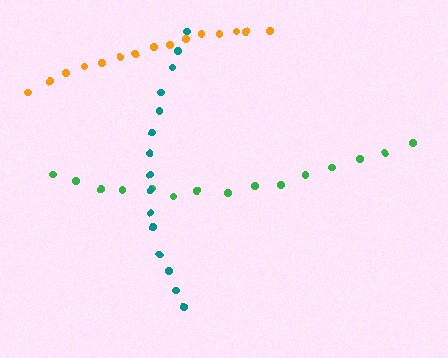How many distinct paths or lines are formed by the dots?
There are 3 distinct paths.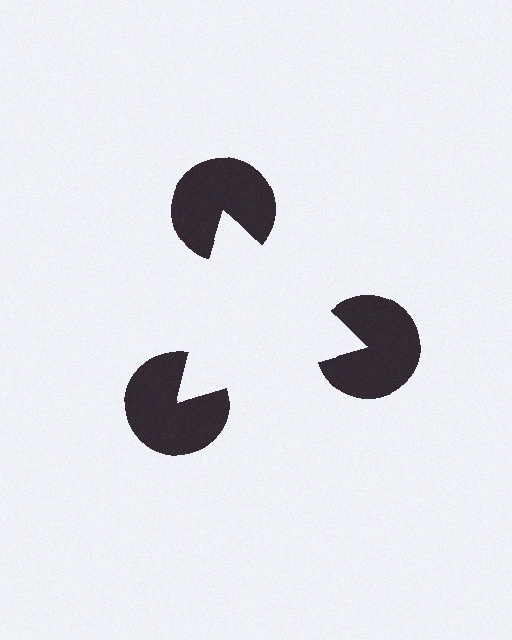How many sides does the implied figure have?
3 sides.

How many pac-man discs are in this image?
There are 3 — one at each vertex of the illusory triangle.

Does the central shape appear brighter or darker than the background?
It typically appears slightly brighter than the background, even though no actual brightness change is drawn.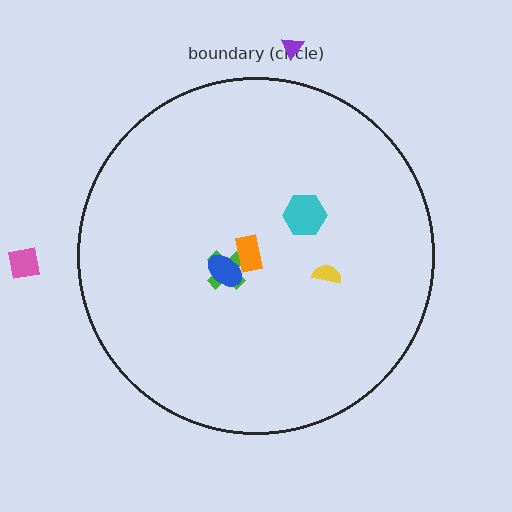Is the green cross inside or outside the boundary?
Inside.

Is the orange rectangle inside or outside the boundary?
Inside.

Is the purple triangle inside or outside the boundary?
Outside.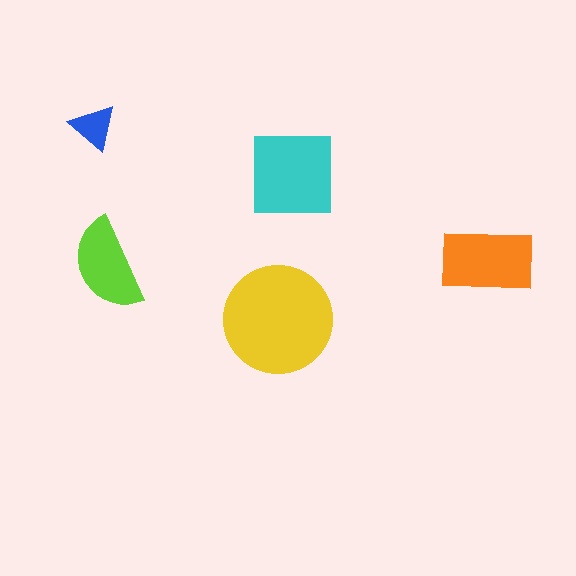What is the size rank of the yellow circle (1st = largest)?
1st.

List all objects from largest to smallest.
The yellow circle, the cyan square, the orange rectangle, the lime semicircle, the blue triangle.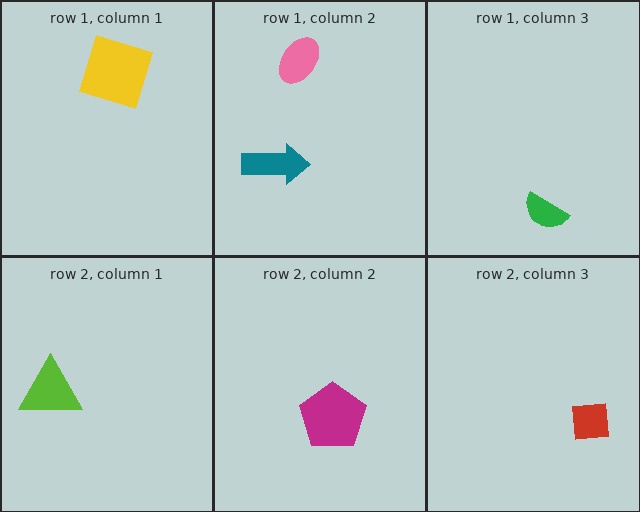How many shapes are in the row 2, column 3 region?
1.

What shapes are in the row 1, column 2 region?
The pink ellipse, the teal arrow.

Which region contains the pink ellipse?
The row 1, column 2 region.